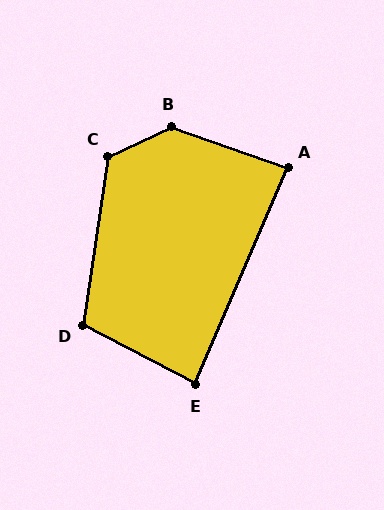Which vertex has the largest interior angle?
B, at approximately 136 degrees.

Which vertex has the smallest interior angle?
E, at approximately 85 degrees.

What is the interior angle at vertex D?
Approximately 110 degrees (obtuse).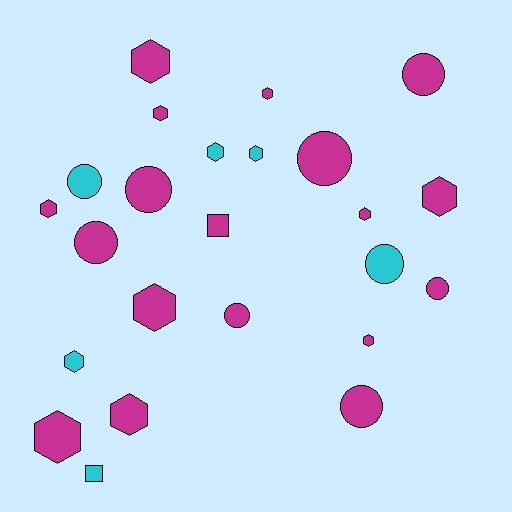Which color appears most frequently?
Magenta, with 18 objects.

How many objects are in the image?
There are 24 objects.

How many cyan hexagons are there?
There are 3 cyan hexagons.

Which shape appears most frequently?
Hexagon, with 13 objects.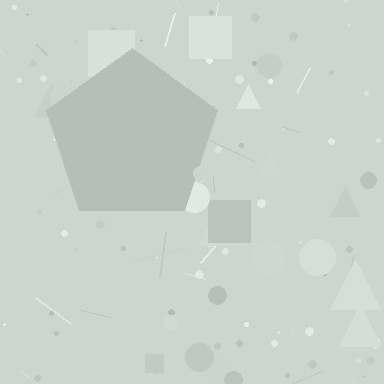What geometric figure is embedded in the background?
A pentagon is embedded in the background.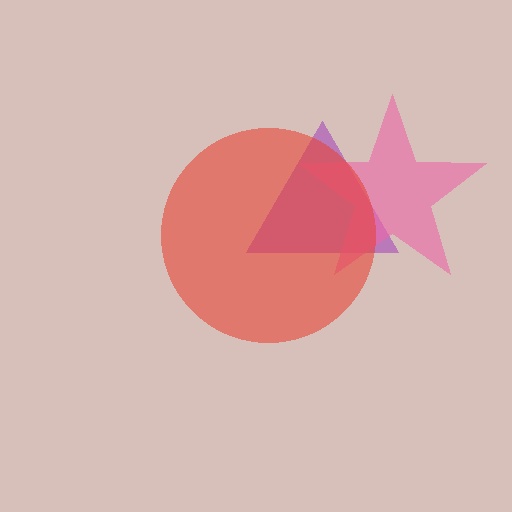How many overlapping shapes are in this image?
There are 3 overlapping shapes in the image.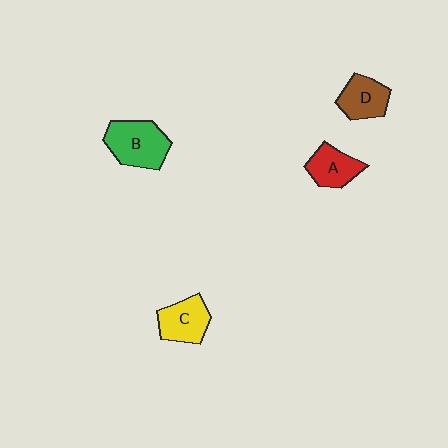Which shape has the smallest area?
Shape A (red).